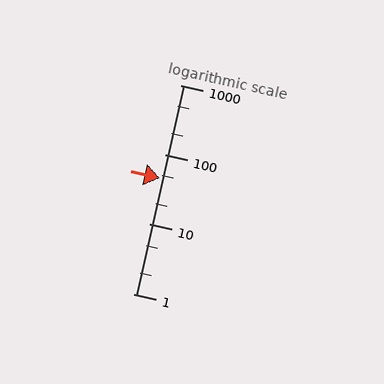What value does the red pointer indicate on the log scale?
The pointer indicates approximately 46.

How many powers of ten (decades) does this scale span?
The scale spans 3 decades, from 1 to 1000.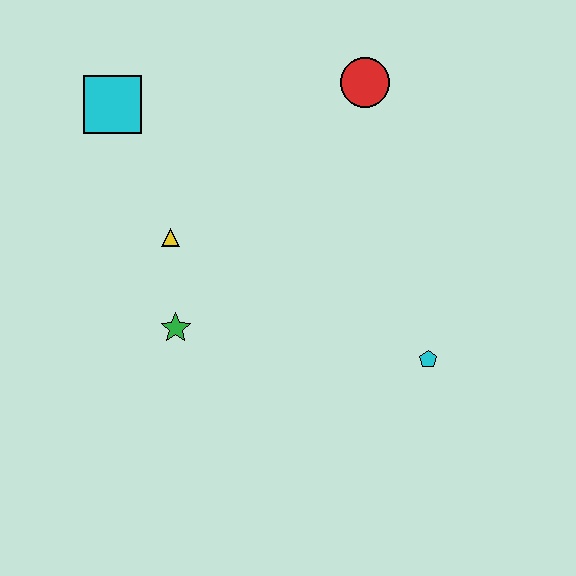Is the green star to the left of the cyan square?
No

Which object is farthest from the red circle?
The green star is farthest from the red circle.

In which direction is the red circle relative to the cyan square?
The red circle is to the right of the cyan square.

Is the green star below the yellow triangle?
Yes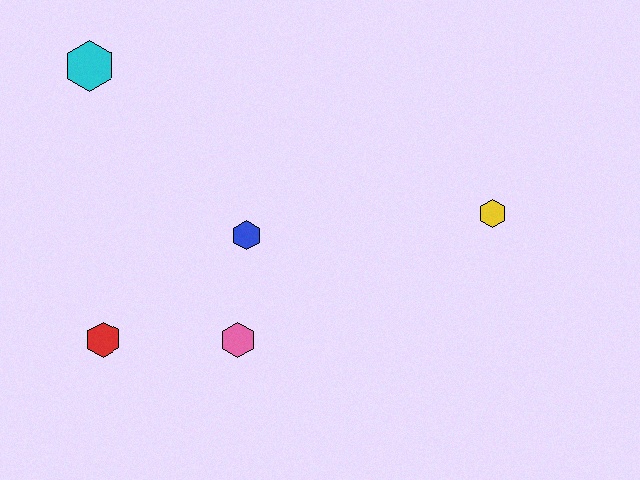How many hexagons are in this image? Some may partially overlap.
There are 5 hexagons.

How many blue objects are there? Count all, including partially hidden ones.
There is 1 blue object.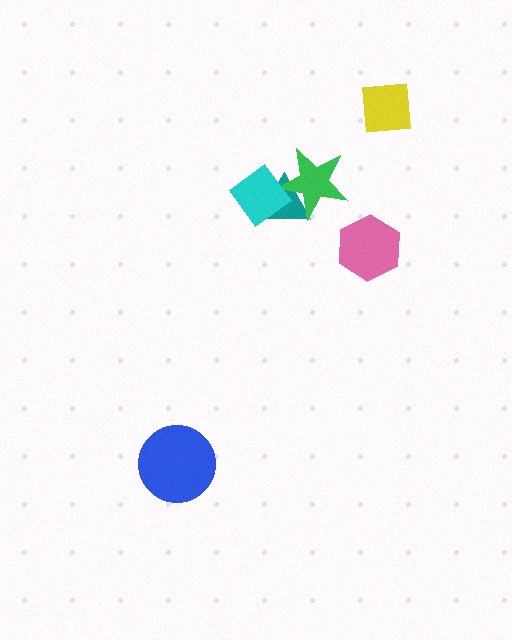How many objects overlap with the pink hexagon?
0 objects overlap with the pink hexagon.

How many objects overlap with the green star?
2 objects overlap with the green star.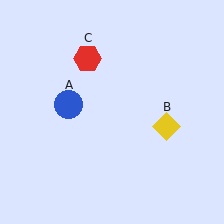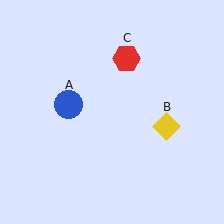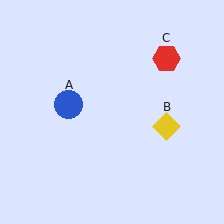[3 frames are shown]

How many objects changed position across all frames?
1 object changed position: red hexagon (object C).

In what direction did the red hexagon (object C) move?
The red hexagon (object C) moved right.